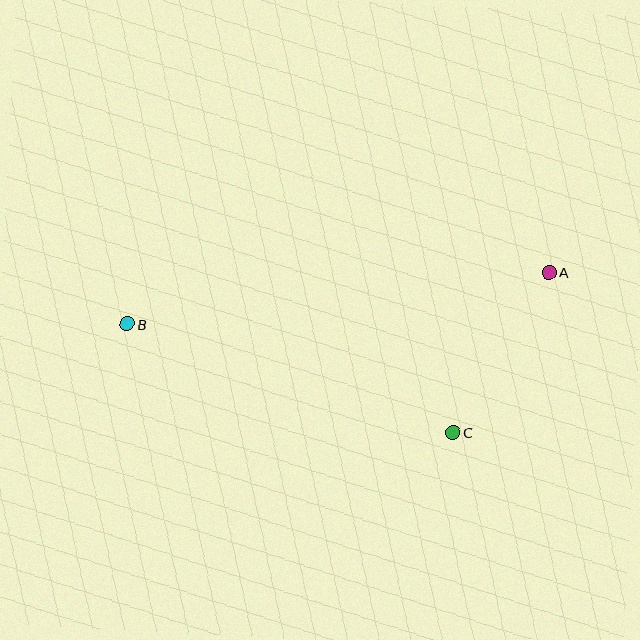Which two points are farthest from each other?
Points A and B are farthest from each other.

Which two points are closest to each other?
Points A and C are closest to each other.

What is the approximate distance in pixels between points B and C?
The distance between B and C is approximately 343 pixels.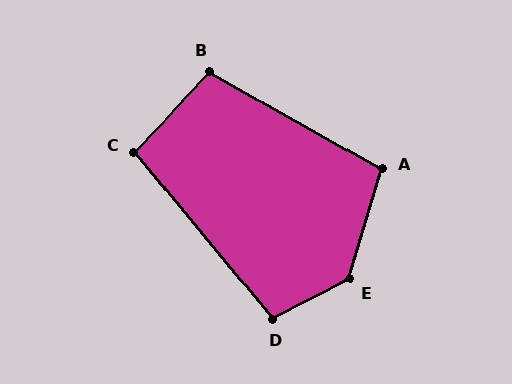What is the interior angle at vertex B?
Approximately 104 degrees (obtuse).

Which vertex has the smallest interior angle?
C, at approximately 97 degrees.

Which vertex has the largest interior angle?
E, at approximately 133 degrees.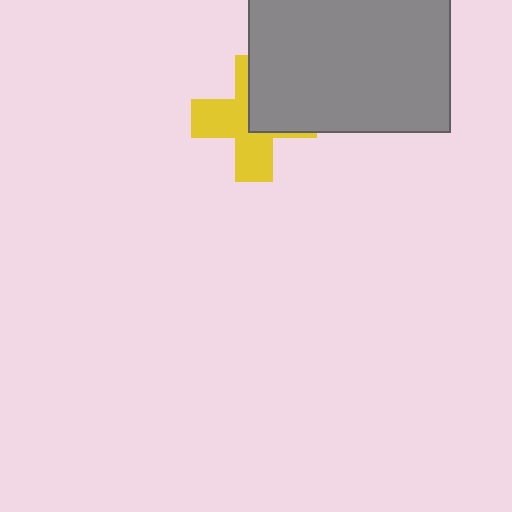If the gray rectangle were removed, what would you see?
You would see the complete yellow cross.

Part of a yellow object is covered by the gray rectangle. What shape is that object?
It is a cross.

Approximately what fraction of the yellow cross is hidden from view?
Roughly 43% of the yellow cross is hidden behind the gray rectangle.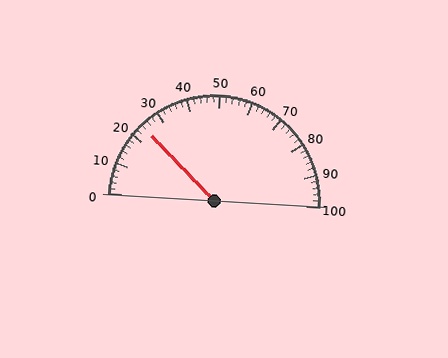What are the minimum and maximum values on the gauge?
The gauge ranges from 0 to 100.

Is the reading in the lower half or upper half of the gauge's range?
The reading is in the lower half of the range (0 to 100).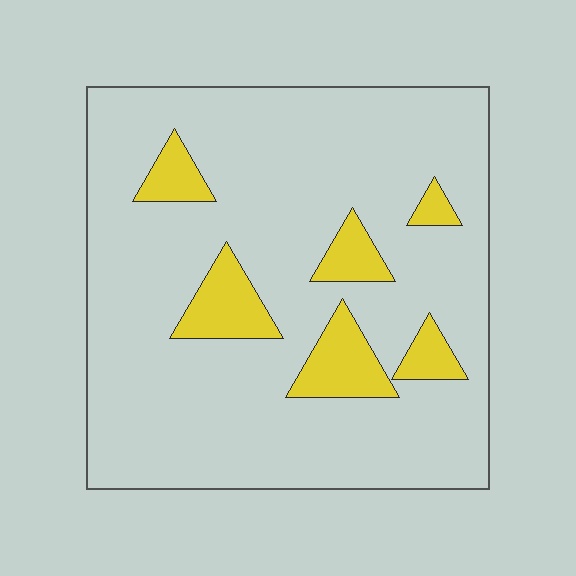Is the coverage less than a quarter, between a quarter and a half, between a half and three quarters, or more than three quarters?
Less than a quarter.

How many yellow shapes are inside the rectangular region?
6.